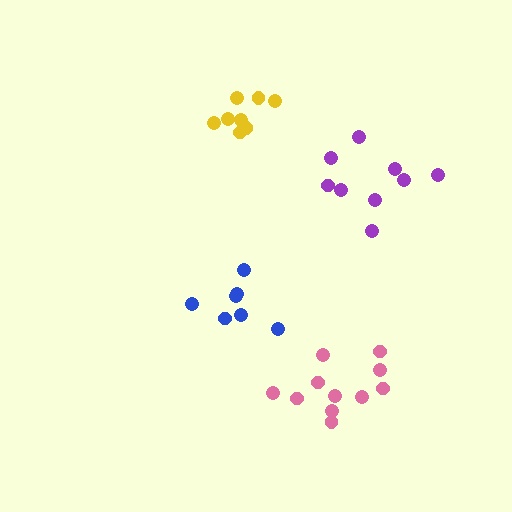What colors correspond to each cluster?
The clusters are colored: yellow, purple, pink, blue.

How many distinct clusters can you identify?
There are 4 distinct clusters.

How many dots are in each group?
Group 1: 8 dots, Group 2: 9 dots, Group 3: 11 dots, Group 4: 7 dots (35 total).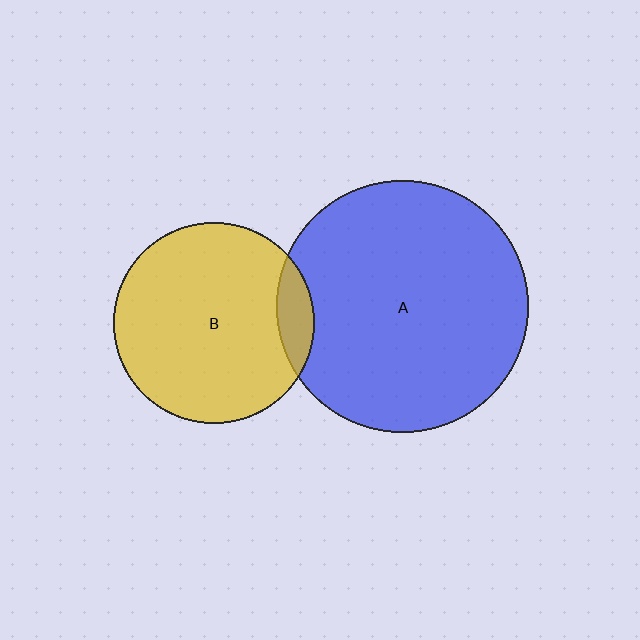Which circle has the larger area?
Circle A (blue).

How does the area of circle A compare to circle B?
Approximately 1.6 times.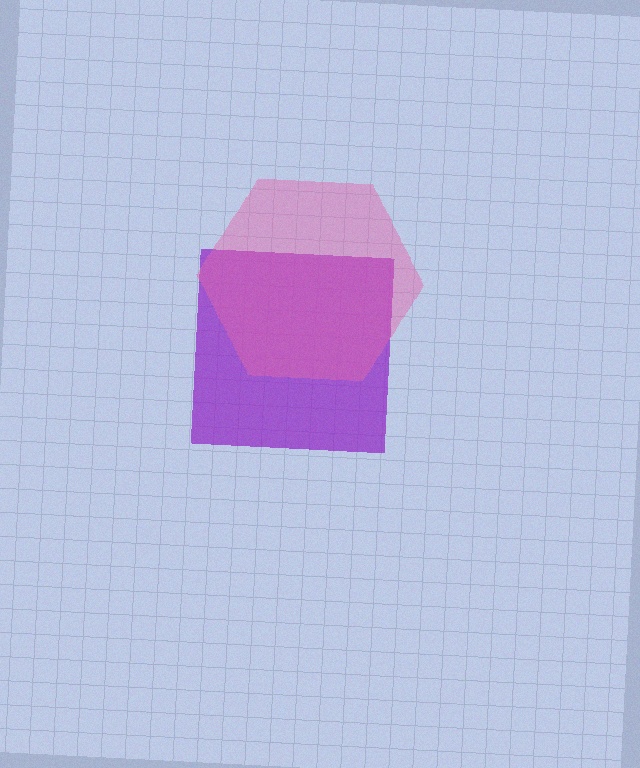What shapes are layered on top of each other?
The layered shapes are: a purple square, a pink hexagon.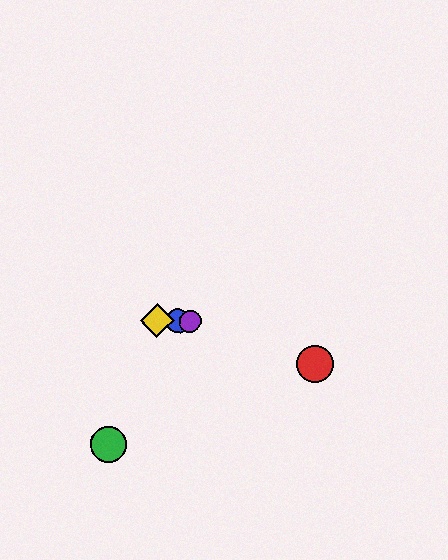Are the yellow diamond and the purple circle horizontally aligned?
Yes, both are at y≈321.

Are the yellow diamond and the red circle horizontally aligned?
No, the yellow diamond is at y≈321 and the red circle is at y≈364.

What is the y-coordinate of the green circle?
The green circle is at y≈444.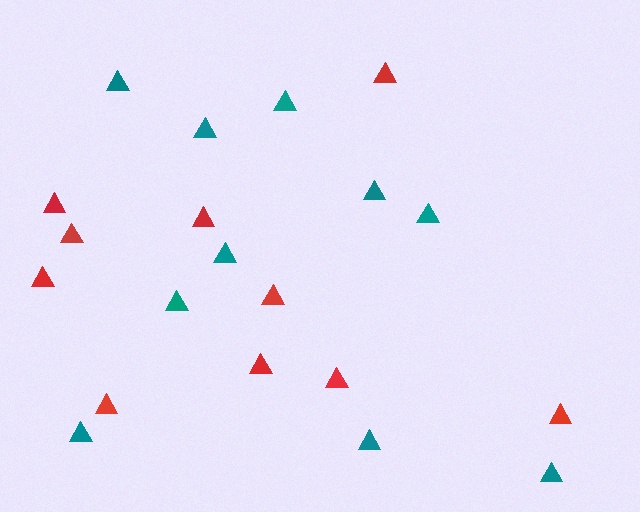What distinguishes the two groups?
There are 2 groups: one group of red triangles (10) and one group of teal triangles (10).